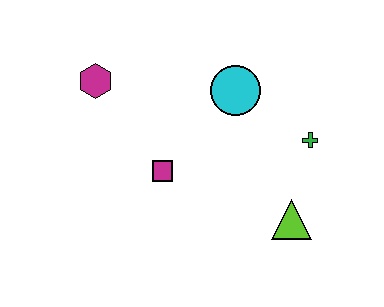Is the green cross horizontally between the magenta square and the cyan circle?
No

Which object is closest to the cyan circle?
The green cross is closest to the cyan circle.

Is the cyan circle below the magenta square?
No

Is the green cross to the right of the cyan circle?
Yes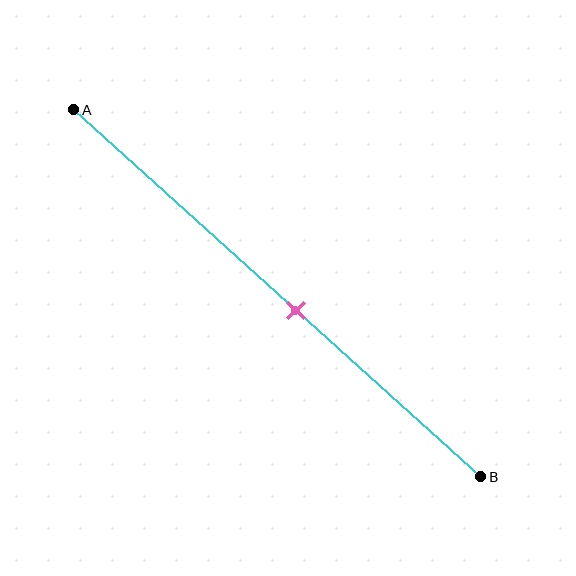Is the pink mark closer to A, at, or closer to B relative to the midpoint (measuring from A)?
The pink mark is closer to point B than the midpoint of segment AB.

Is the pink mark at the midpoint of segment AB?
No, the mark is at about 55% from A, not at the 50% midpoint.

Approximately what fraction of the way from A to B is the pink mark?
The pink mark is approximately 55% of the way from A to B.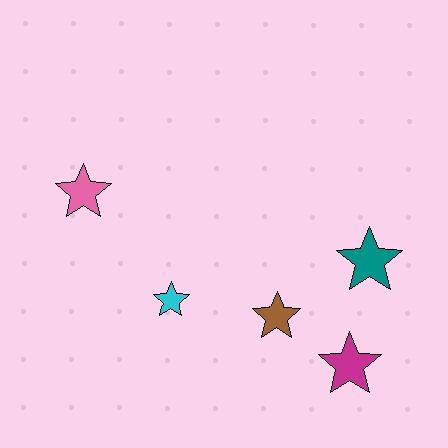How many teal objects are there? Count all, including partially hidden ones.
There is 1 teal object.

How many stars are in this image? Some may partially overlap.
There are 5 stars.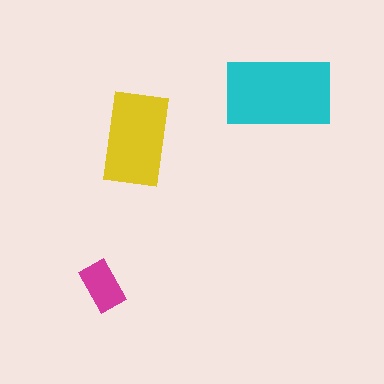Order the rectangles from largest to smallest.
the cyan one, the yellow one, the magenta one.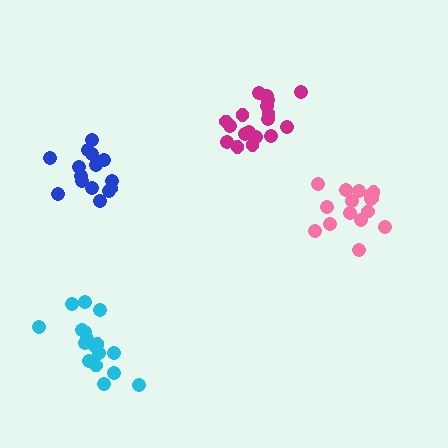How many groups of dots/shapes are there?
There are 4 groups.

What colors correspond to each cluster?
The clusters are colored: magenta, blue, cyan, pink.